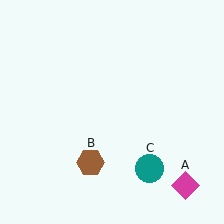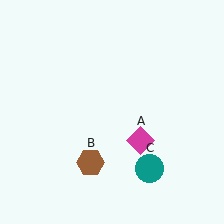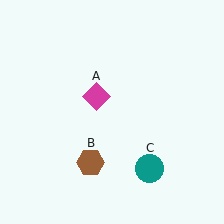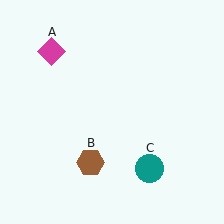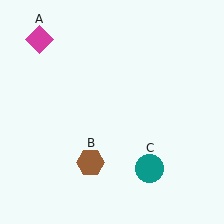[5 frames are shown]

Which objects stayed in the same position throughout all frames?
Brown hexagon (object B) and teal circle (object C) remained stationary.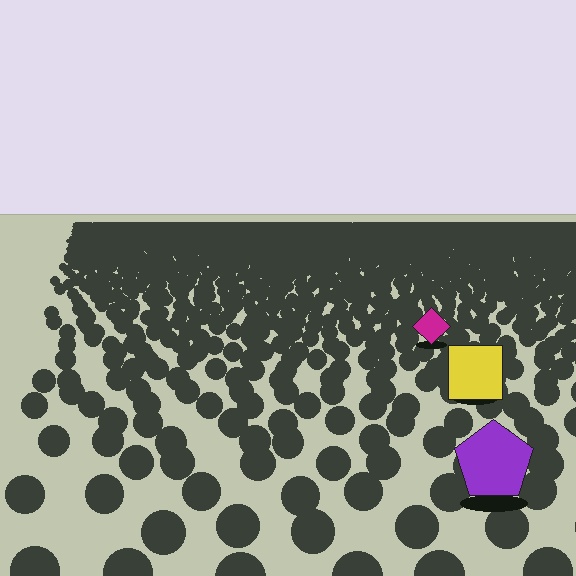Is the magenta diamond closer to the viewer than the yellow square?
No. The yellow square is closer — you can tell from the texture gradient: the ground texture is coarser near it.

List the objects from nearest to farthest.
From nearest to farthest: the purple pentagon, the yellow square, the magenta diamond.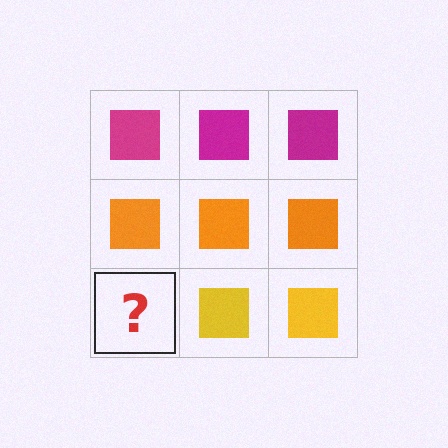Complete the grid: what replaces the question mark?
The question mark should be replaced with a yellow square.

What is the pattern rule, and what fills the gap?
The rule is that each row has a consistent color. The gap should be filled with a yellow square.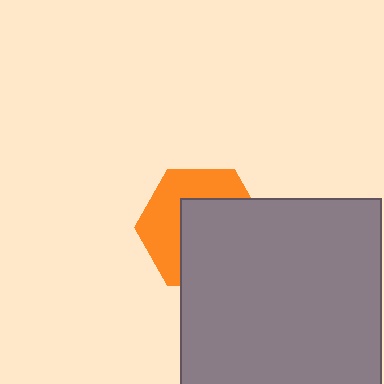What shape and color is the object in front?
The object in front is a gray square.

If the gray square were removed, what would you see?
You would see the complete orange hexagon.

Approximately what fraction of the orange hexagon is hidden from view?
Roughly 56% of the orange hexagon is hidden behind the gray square.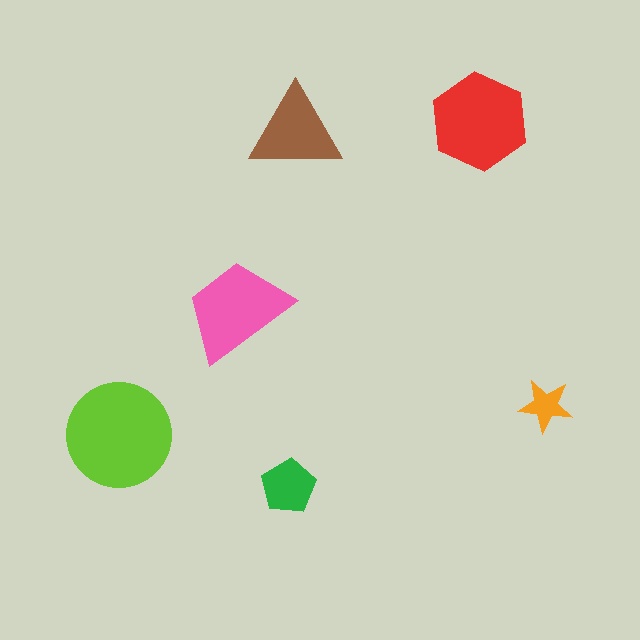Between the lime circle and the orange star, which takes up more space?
The lime circle.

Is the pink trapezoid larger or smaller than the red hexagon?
Smaller.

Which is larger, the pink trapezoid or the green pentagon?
The pink trapezoid.